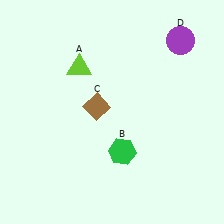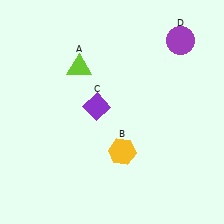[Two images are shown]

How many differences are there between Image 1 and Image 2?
There are 2 differences between the two images.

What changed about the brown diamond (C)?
In Image 1, C is brown. In Image 2, it changed to purple.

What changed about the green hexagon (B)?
In Image 1, B is green. In Image 2, it changed to yellow.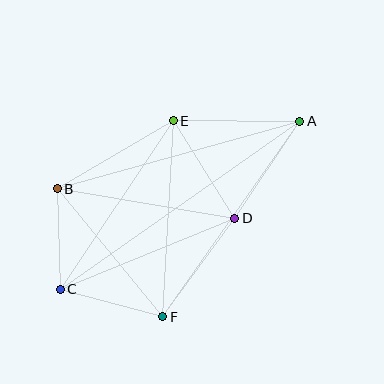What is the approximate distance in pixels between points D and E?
The distance between D and E is approximately 115 pixels.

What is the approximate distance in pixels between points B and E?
The distance between B and E is approximately 135 pixels.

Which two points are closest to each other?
Points B and C are closest to each other.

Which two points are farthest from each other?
Points A and C are farthest from each other.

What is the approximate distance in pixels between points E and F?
The distance between E and F is approximately 196 pixels.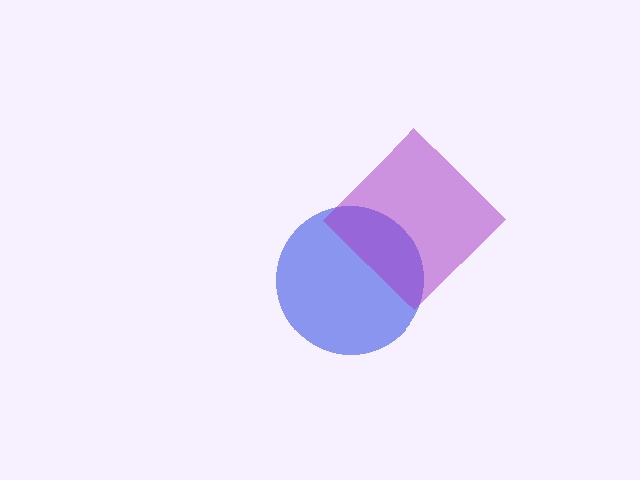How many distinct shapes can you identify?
There are 2 distinct shapes: a blue circle, a purple diamond.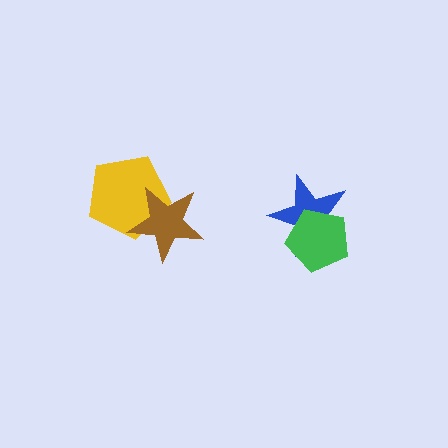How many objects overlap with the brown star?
1 object overlaps with the brown star.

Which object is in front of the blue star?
The green pentagon is in front of the blue star.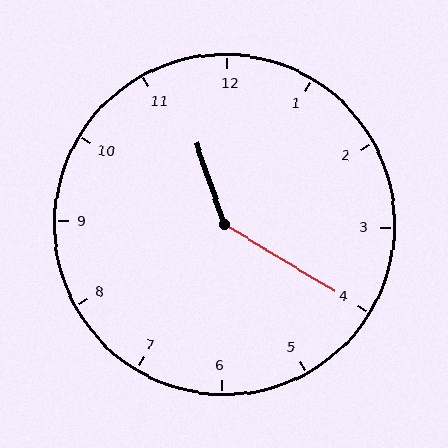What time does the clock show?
11:20.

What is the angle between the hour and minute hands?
Approximately 140 degrees.